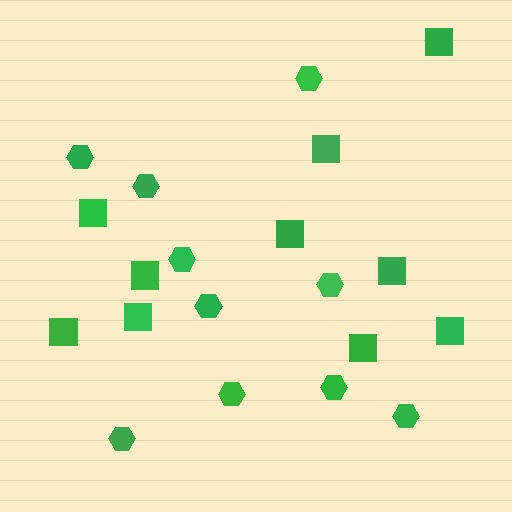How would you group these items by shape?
There are 2 groups: one group of squares (10) and one group of hexagons (10).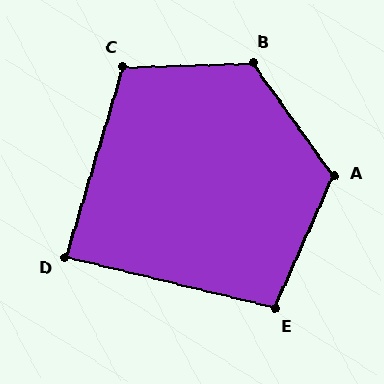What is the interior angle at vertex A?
Approximately 120 degrees (obtuse).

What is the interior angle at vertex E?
Approximately 101 degrees (obtuse).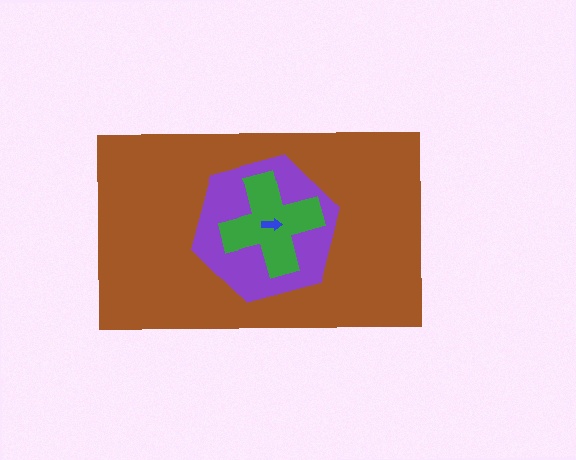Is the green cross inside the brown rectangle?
Yes.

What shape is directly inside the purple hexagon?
The green cross.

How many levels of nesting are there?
4.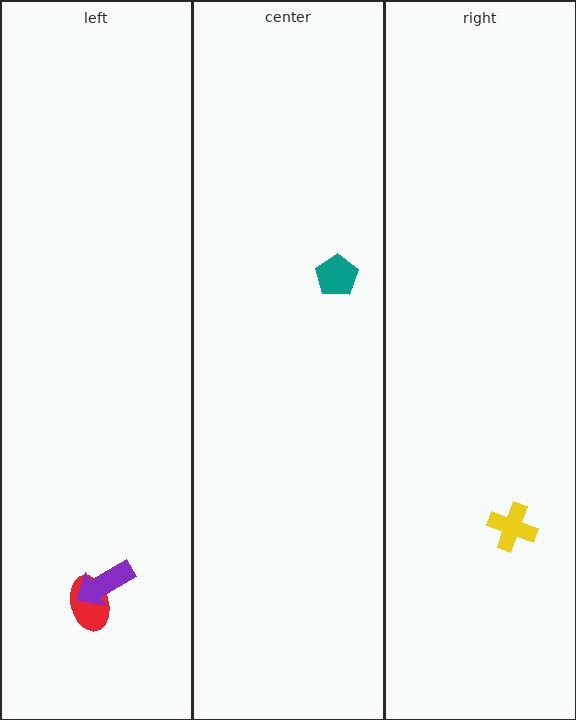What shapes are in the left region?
The red ellipse, the purple arrow.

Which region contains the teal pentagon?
The center region.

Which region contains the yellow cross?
The right region.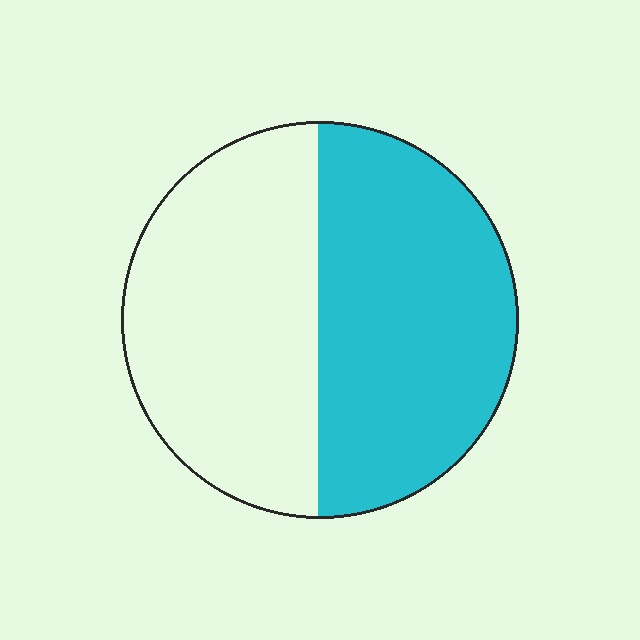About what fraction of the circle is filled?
About one half (1/2).